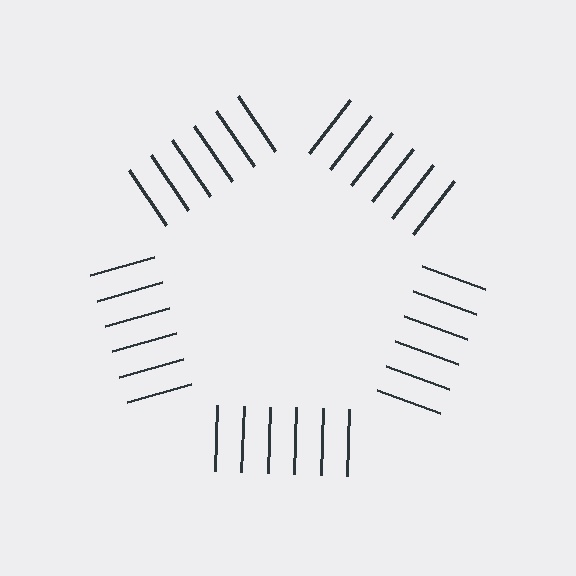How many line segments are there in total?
30 — 6 along each of the 5 edges.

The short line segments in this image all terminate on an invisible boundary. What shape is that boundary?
An illusory pentagon — the line segments terminate on its edges but no continuous stroke is drawn.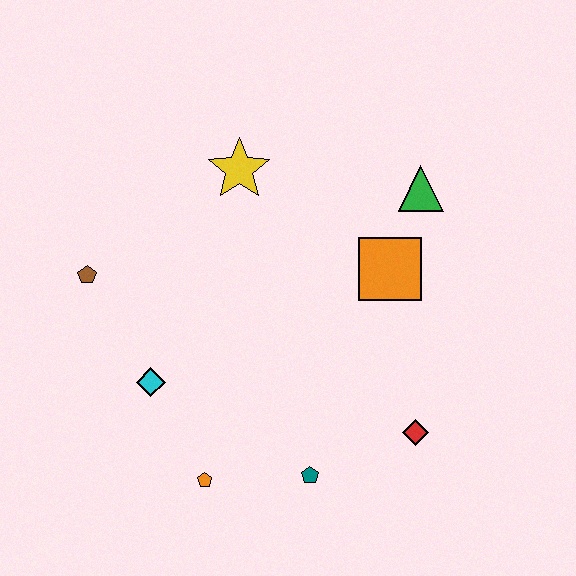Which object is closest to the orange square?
The green triangle is closest to the orange square.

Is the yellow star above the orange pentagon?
Yes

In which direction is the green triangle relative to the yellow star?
The green triangle is to the right of the yellow star.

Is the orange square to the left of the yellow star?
No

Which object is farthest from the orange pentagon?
The green triangle is farthest from the orange pentagon.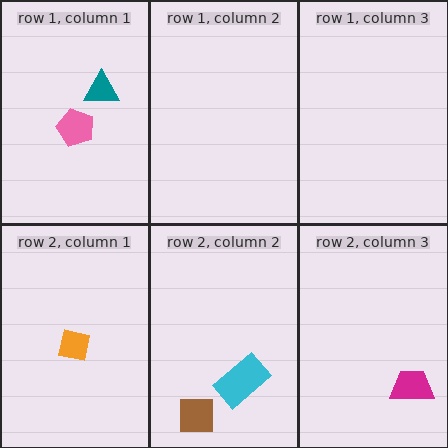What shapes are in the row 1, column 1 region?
The teal triangle, the pink pentagon.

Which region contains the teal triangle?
The row 1, column 1 region.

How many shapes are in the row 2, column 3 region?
1.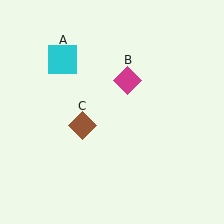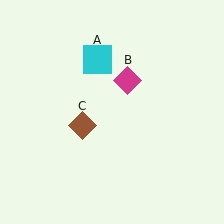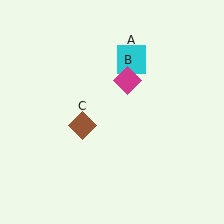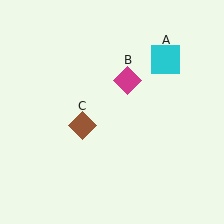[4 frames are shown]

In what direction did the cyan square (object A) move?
The cyan square (object A) moved right.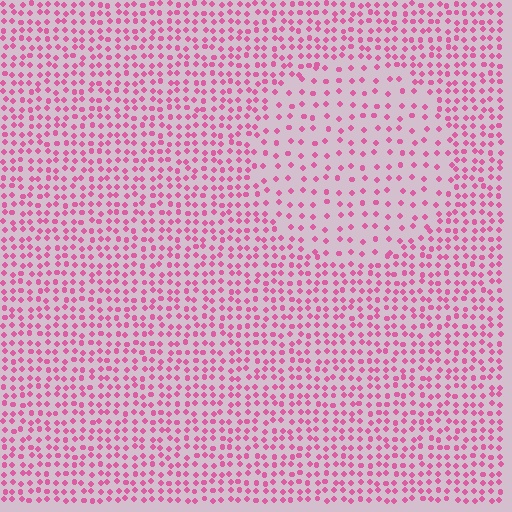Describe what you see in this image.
The image contains small pink elements arranged at two different densities. A circle-shaped region is visible where the elements are less densely packed than the surrounding area.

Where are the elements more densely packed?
The elements are more densely packed outside the circle boundary.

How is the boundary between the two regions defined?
The boundary is defined by a change in element density (approximately 2.0x ratio). All elements are the same color, size, and shape.